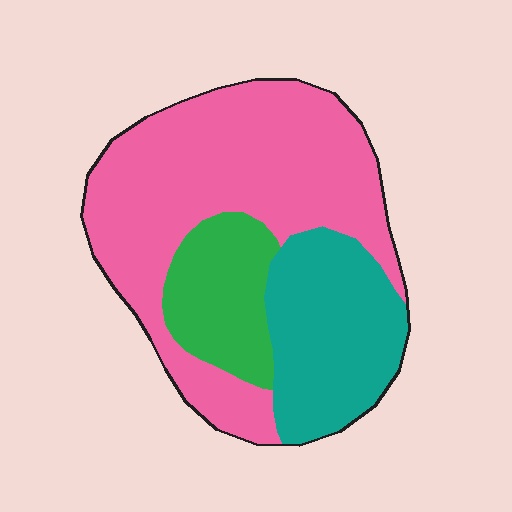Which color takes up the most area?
Pink, at roughly 55%.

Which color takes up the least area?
Green, at roughly 15%.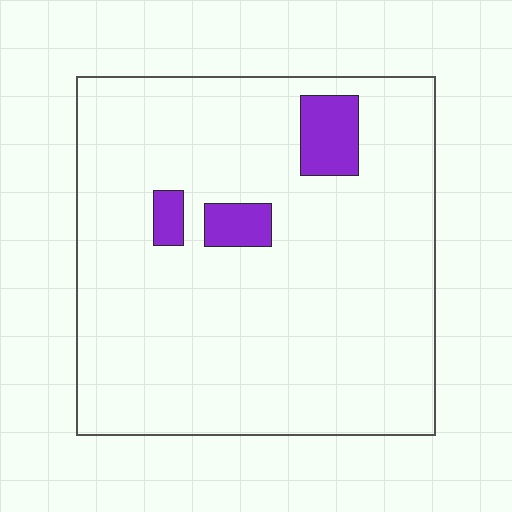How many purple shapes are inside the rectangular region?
3.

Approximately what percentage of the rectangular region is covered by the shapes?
Approximately 5%.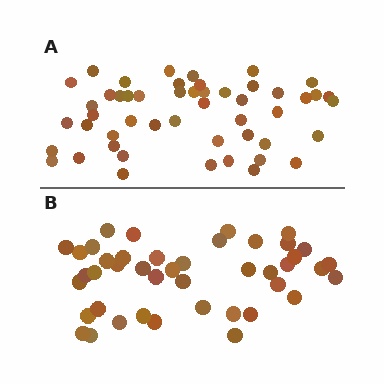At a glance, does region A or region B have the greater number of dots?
Region A (the top region) has more dots.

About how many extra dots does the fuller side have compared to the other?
Region A has roughly 8 or so more dots than region B.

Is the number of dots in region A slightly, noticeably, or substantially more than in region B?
Region A has only slightly more — the two regions are fairly close. The ratio is roughly 1.2 to 1.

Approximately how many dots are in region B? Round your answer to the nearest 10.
About 40 dots. (The exact count is 43, which rounds to 40.)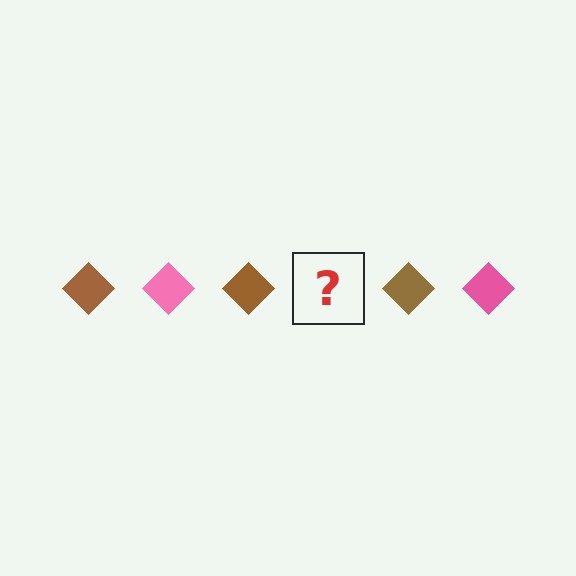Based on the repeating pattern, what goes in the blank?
The blank should be a pink diamond.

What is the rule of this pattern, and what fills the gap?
The rule is that the pattern cycles through brown, pink diamonds. The gap should be filled with a pink diamond.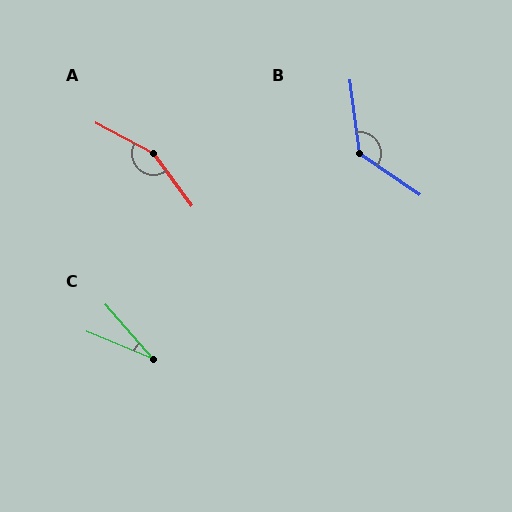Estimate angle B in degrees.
Approximately 132 degrees.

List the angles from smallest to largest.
C (26°), B (132°), A (154°).